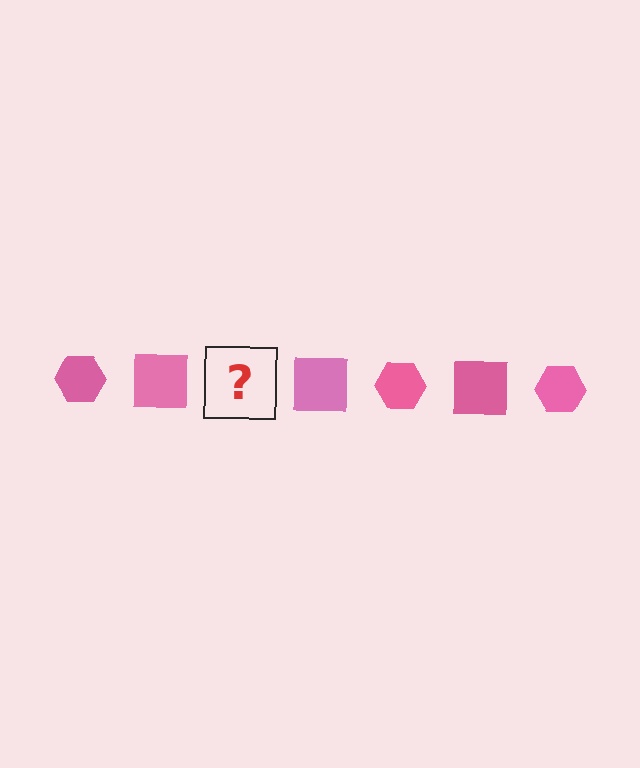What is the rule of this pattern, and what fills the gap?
The rule is that the pattern cycles through hexagon, square shapes in pink. The gap should be filled with a pink hexagon.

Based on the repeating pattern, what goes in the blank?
The blank should be a pink hexagon.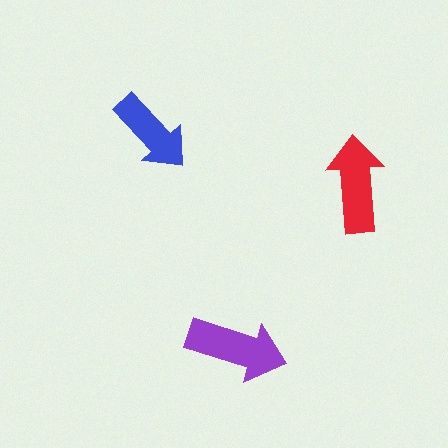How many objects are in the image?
There are 3 objects in the image.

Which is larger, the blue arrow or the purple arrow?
The purple one.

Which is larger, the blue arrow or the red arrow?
The red one.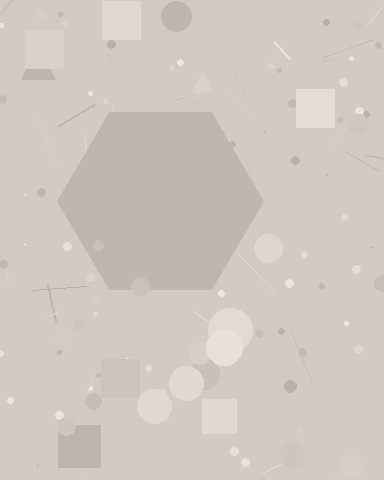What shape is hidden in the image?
A hexagon is hidden in the image.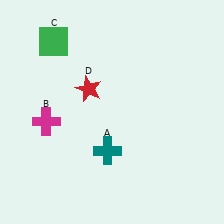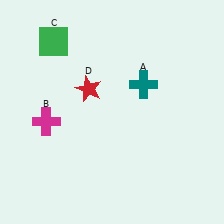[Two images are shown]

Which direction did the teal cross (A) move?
The teal cross (A) moved up.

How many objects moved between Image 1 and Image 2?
1 object moved between the two images.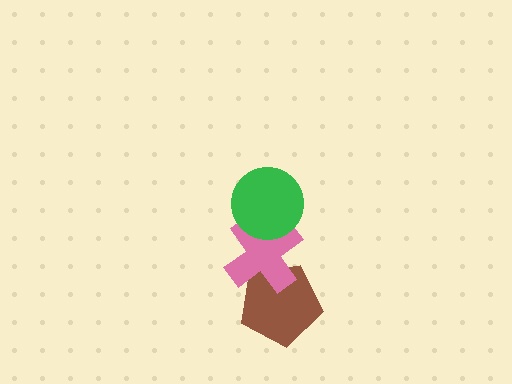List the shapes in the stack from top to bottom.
From top to bottom: the green circle, the pink cross, the brown pentagon.